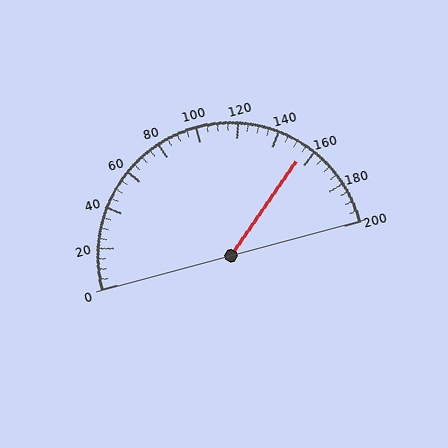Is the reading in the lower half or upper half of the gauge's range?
The reading is in the upper half of the range (0 to 200).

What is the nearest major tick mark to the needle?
The nearest major tick mark is 160.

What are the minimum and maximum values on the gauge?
The gauge ranges from 0 to 200.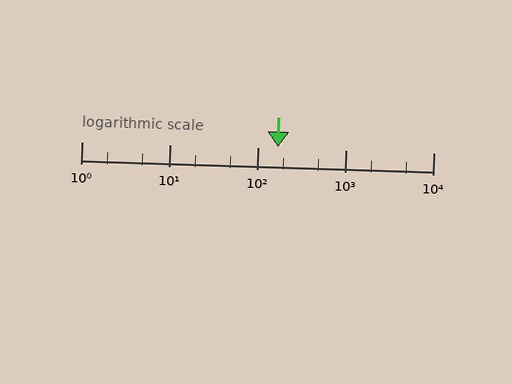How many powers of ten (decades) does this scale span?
The scale spans 4 decades, from 1 to 10000.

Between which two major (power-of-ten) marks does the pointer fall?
The pointer is between 100 and 1000.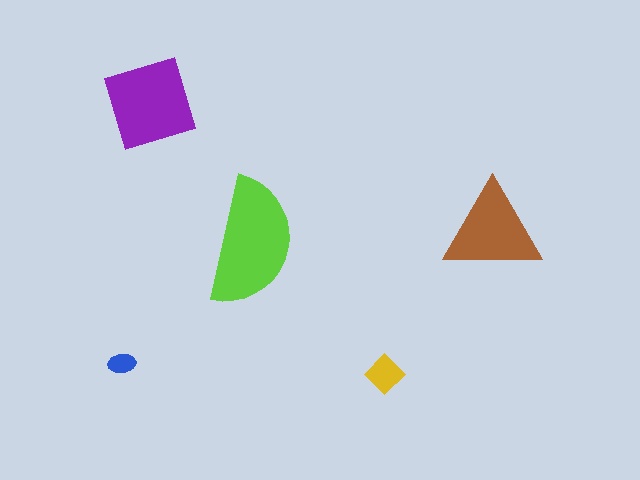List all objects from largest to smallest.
The lime semicircle, the purple square, the brown triangle, the yellow diamond, the blue ellipse.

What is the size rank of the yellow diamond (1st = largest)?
4th.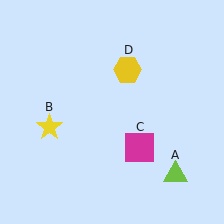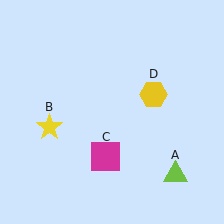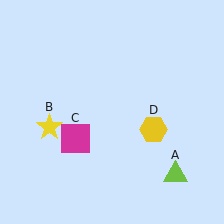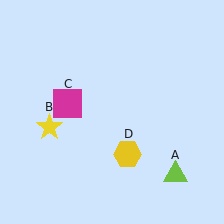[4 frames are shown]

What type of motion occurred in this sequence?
The magenta square (object C), yellow hexagon (object D) rotated clockwise around the center of the scene.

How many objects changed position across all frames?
2 objects changed position: magenta square (object C), yellow hexagon (object D).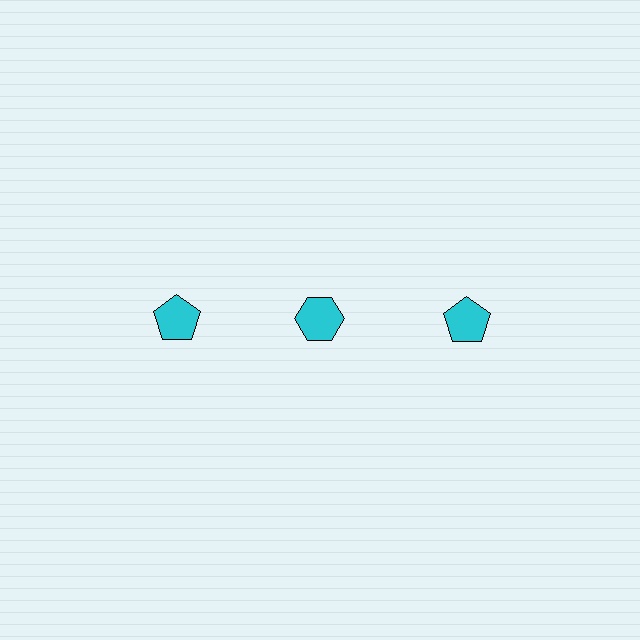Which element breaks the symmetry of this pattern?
The cyan hexagon in the top row, second from left column breaks the symmetry. All other shapes are cyan pentagons.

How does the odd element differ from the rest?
It has a different shape: hexagon instead of pentagon.